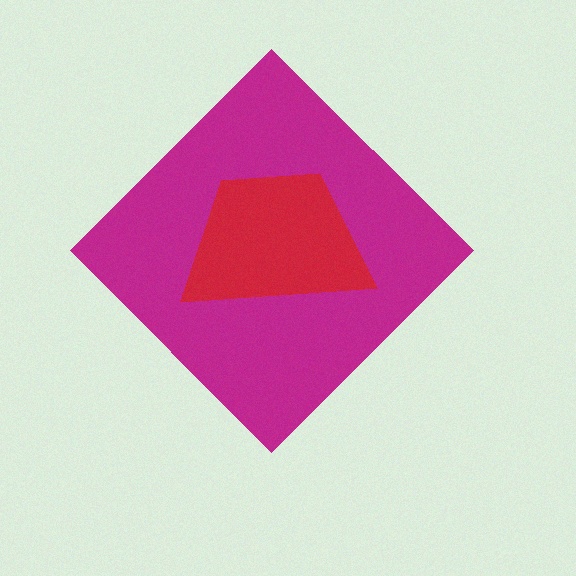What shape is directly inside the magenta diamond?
The red trapezoid.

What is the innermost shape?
The red trapezoid.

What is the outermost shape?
The magenta diamond.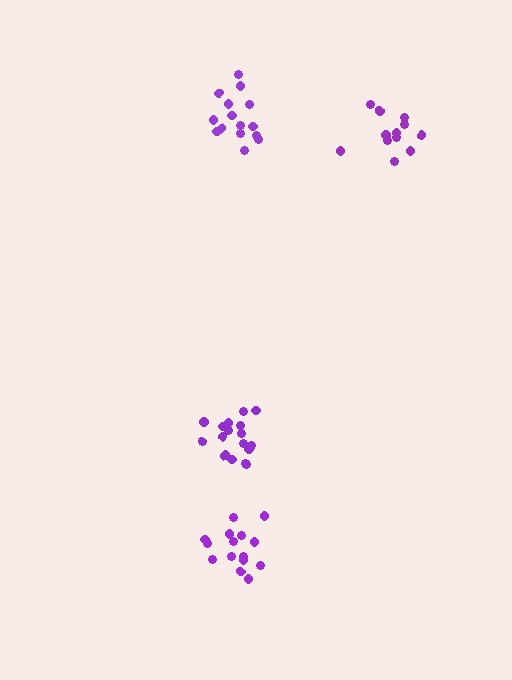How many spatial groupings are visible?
There are 4 spatial groupings.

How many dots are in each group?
Group 1: 17 dots, Group 2: 12 dots, Group 3: 15 dots, Group 4: 15 dots (59 total).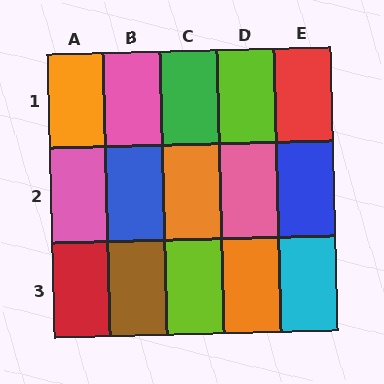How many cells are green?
1 cell is green.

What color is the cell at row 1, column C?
Green.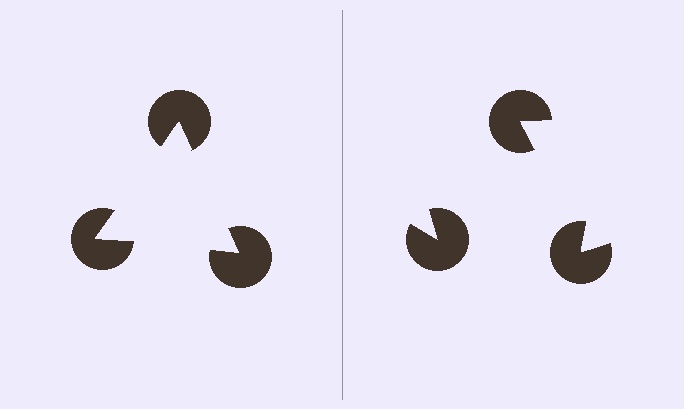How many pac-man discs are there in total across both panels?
6 — 3 on each side.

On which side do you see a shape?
An illusory triangle appears on the left side. On the right side the wedge cuts are rotated, so no coherent shape forms.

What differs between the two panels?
The pac-man discs are positioned identically on both sides; only the wedge orientations differ. On the left they align to a triangle; on the right they are misaligned.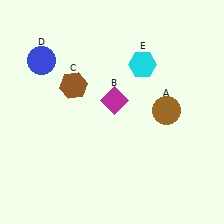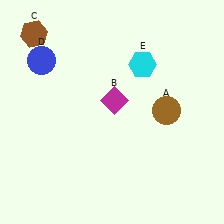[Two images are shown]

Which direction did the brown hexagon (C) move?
The brown hexagon (C) moved up.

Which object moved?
The brown hexagon (C) moved up.